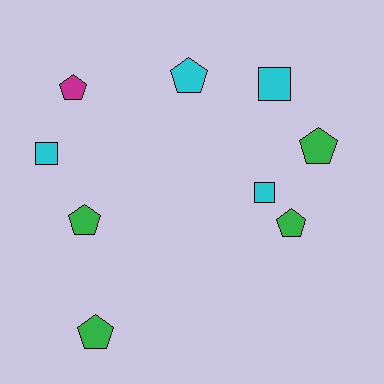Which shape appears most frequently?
Pentagon, with 6 objects.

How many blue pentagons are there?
There are no blue pentagons.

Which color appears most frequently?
Cyan, with 4 objects.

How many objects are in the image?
There are 9 objects.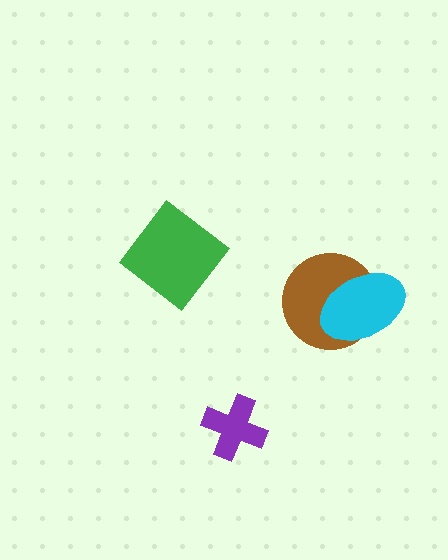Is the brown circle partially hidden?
Yes, it is partially covered by another shape.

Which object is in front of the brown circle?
The cyan ellipse is in front of the brown circle.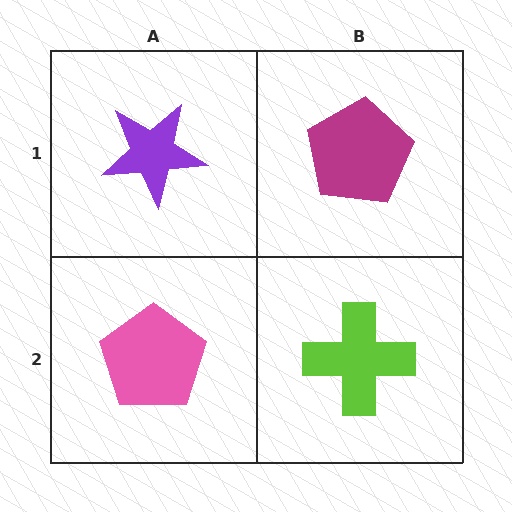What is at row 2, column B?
A lime cross.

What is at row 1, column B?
A magenta pentagon.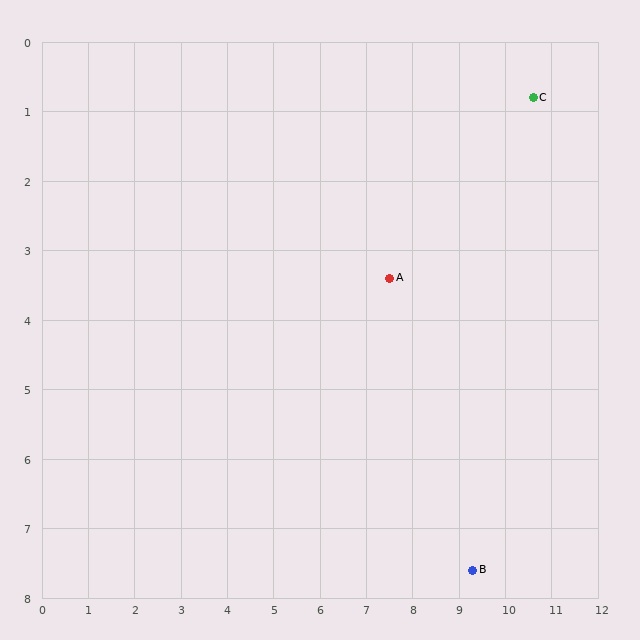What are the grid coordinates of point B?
Point B is at approximately (9.3, 7.6).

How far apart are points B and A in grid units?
Points B and A are about 4.6 grid units apart.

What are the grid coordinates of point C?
Point C is at approximately (10.6, 0.8).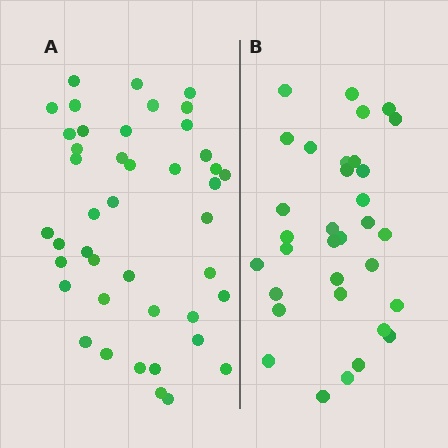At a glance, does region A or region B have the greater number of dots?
Region A (the left region) has more dots.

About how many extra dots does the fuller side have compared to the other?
Region A has roughly 10 or so more dots than region B.